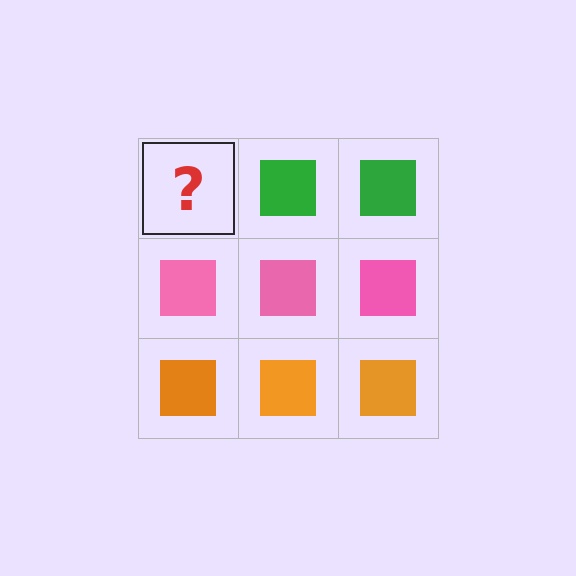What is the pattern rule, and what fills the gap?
The rule is that each row has a consistent color. The gap should be filled with a green square.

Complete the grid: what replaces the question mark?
The question mark should be replaced with a green square.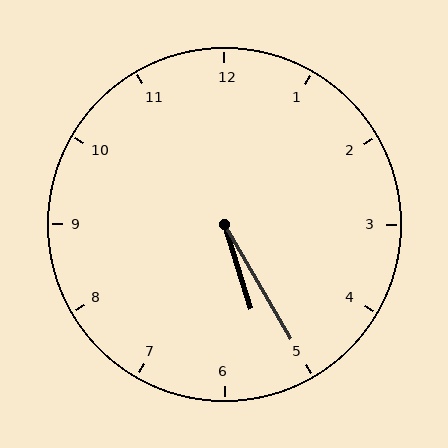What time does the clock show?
5:25.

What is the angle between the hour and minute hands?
Approximately 12 degrees.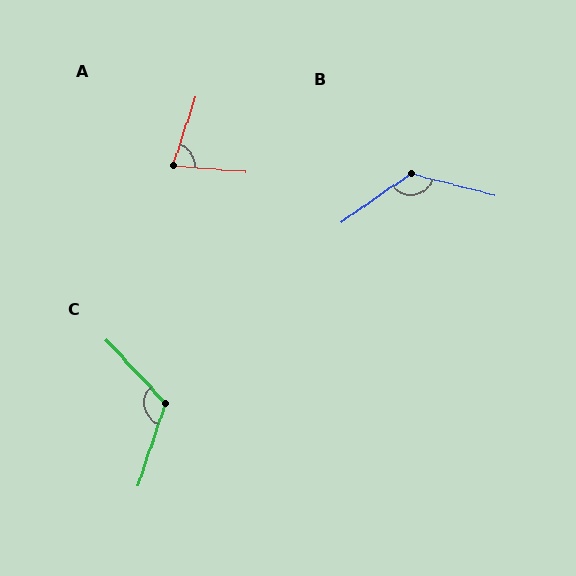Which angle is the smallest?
A, at approximately 76 degrees.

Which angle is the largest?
B, at approximately 131 degrees.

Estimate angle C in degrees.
Approximately 118 degrees.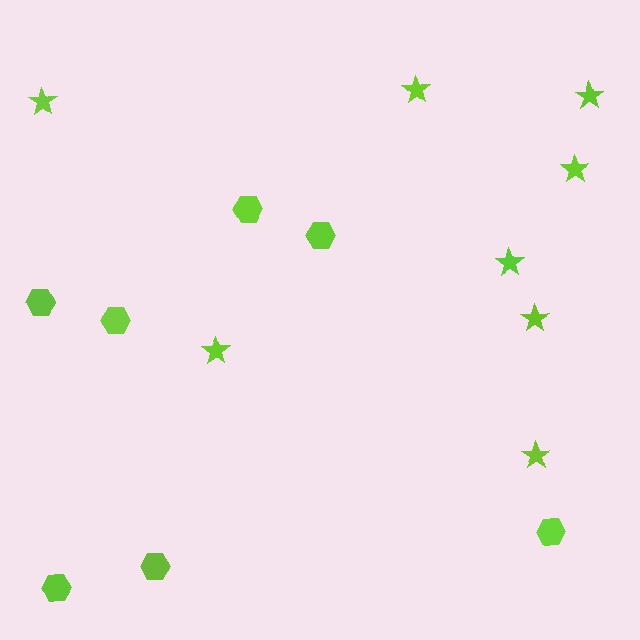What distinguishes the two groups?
There are 2 groups: one group of stars (8) and one group of hexagons (7).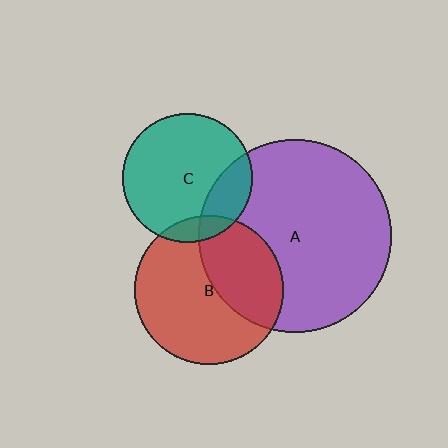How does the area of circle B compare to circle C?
Approximately 1.3 times.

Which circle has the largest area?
Circle A (purple).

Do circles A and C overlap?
Yes.